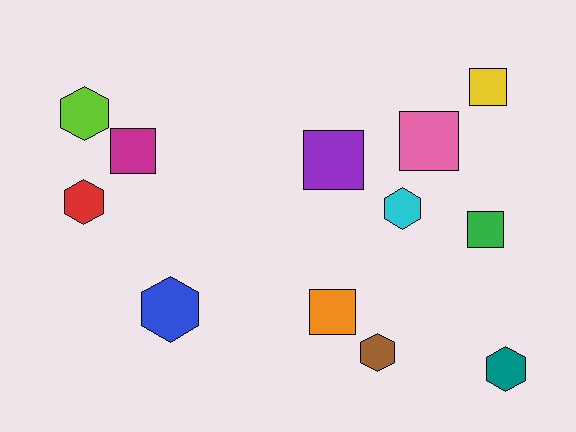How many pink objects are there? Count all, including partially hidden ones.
There is 1 pink object.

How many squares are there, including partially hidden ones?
There are 6 squares.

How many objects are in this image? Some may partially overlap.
There are 12 objects.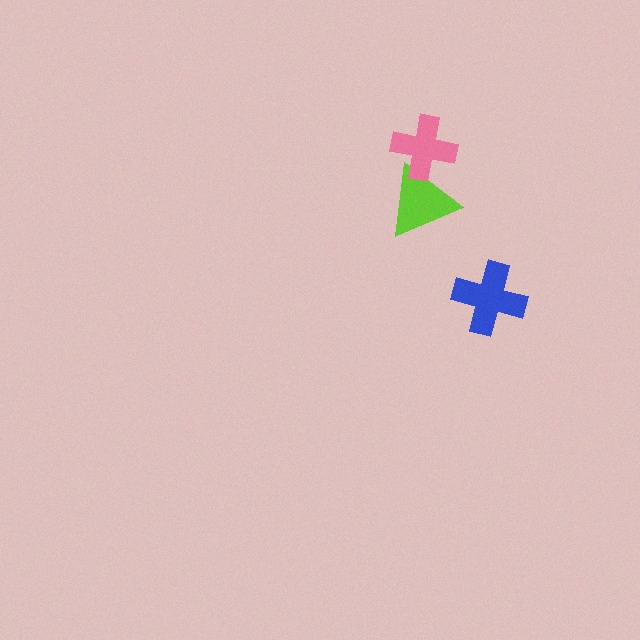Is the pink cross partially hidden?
No, no other shape covers it.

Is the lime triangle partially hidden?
Yes, it is partially covered by another shape.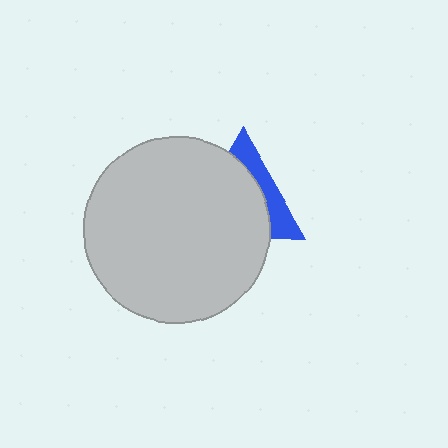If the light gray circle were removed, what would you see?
You would see the complete blue triangle.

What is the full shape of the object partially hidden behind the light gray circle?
The partially hidden object is a blue triangle.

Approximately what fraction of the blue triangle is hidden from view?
Roughly 68% of the blue triangle is hidden behind the light gray circle.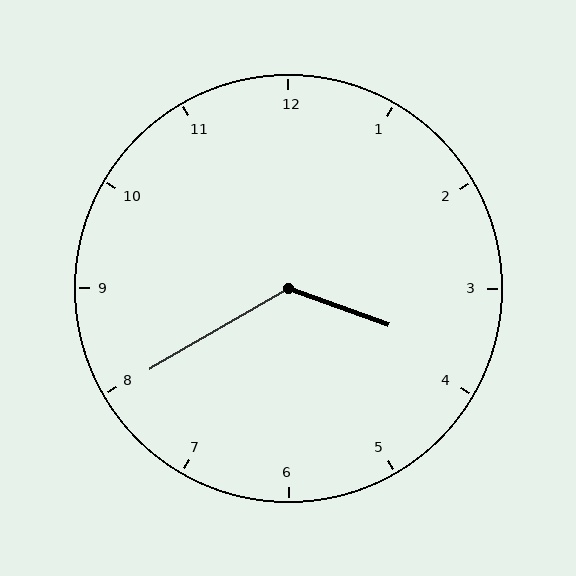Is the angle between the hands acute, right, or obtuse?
It is obtuse.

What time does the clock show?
3:40.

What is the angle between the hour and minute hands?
Approximately 130 degrees.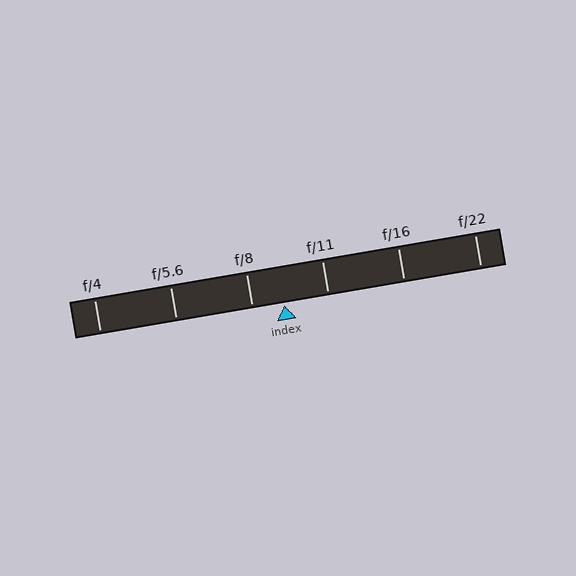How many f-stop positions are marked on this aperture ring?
There are 6 f-stop positions marked.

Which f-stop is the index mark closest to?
The index mark is closest to f/8.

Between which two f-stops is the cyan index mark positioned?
The index mark is between f/8 and f/11.